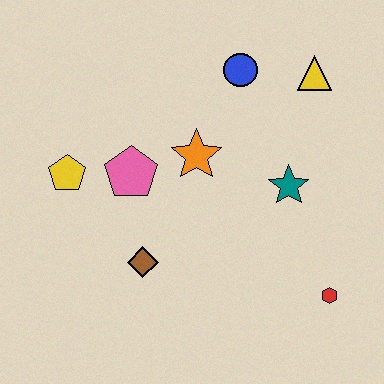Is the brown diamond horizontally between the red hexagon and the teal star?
No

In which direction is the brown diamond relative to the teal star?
The brown diamond is to the left of the teal star.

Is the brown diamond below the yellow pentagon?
Yes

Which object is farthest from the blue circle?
The red hexagon is farthest from the blue circle.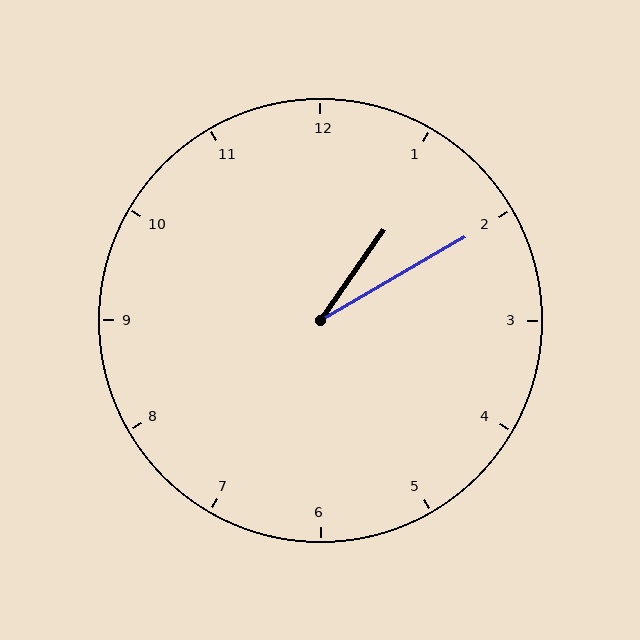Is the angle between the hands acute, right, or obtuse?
It is acute.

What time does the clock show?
1:10.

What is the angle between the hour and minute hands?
Approximately 25 degrees.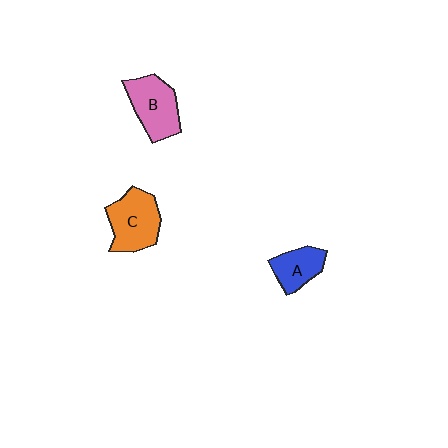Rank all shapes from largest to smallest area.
From largest to smallest: C (orange), B (pink), A (blue).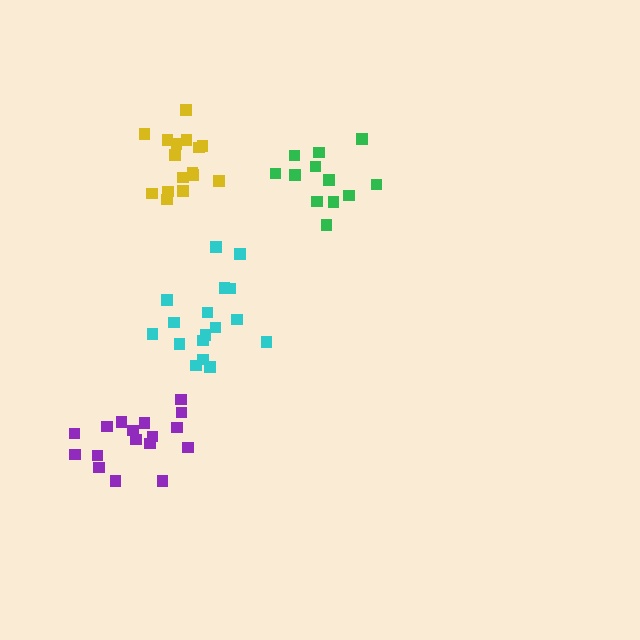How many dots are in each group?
Group 1: 17 dots, Group 2: 16 dots, Group 3: 12 dots, Group 4: 17 dots (62 total).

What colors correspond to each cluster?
The clusters are colored: purple, yellow, green, cyan.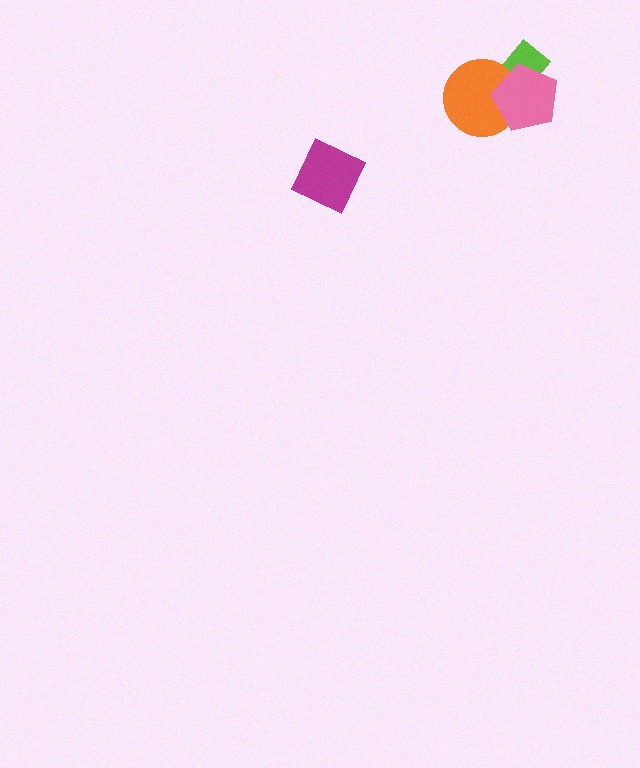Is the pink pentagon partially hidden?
No, no other shape covers it.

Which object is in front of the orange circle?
The pink pentagon is in front of the orange circle.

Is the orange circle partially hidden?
Yes, it is partially covered by another shape.